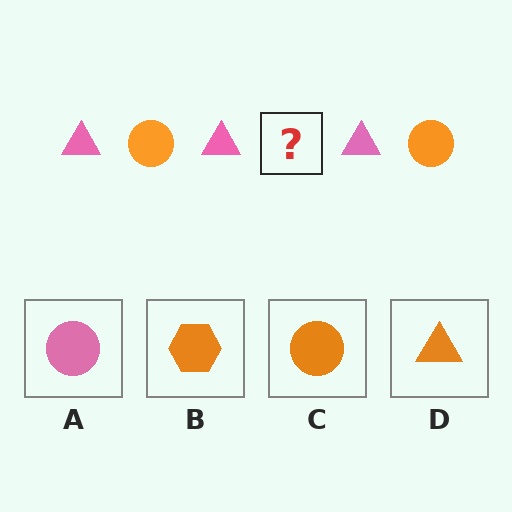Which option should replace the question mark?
Option C.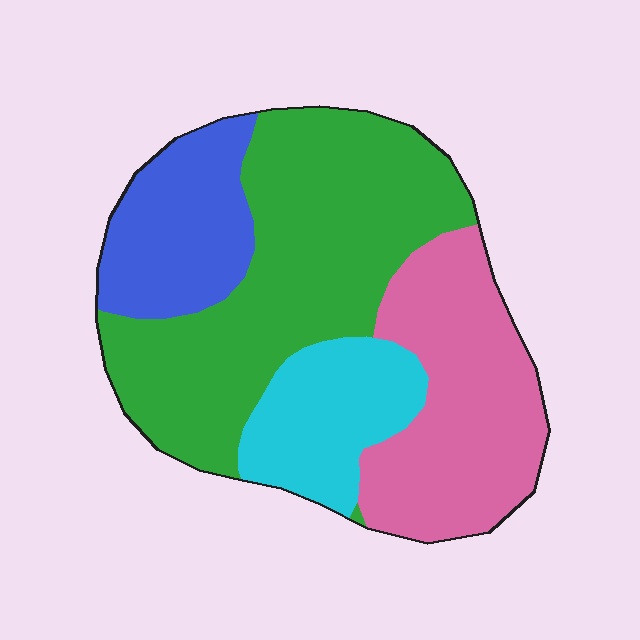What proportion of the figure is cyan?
Cyan covers 15% of the figure.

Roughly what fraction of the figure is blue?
Blue covers 16% of the figure.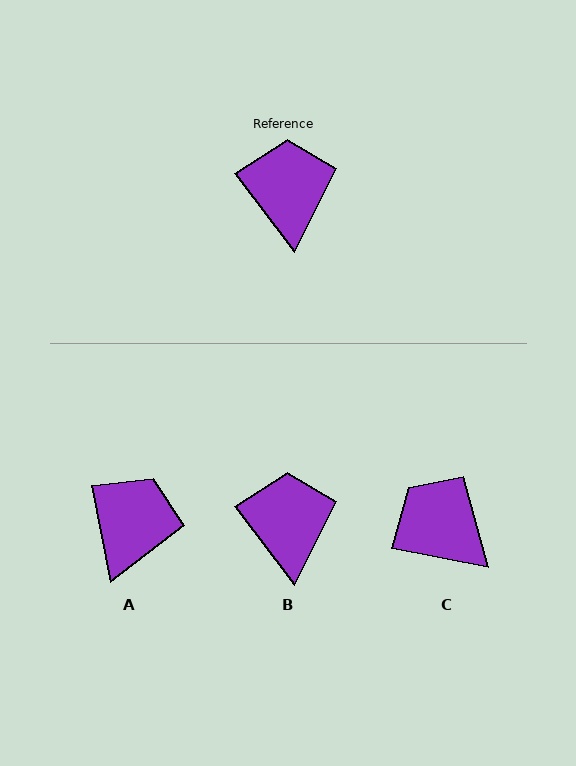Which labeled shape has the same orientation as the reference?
B.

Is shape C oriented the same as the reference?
No, it is off by about 42 degrees.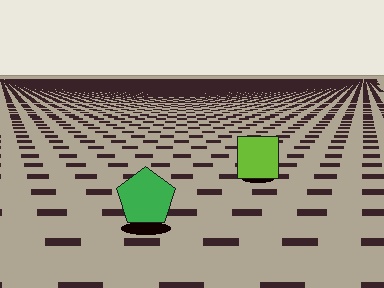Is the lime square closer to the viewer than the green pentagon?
No. The green pentagon is closer — you can tell from the texture gradient: the ground texture is coarser near it.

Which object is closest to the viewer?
The green pentagon is closest. The texture marks near it are larger and more spread out.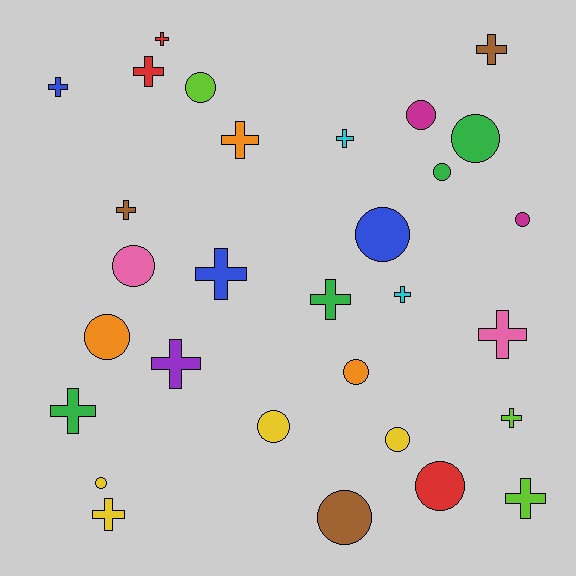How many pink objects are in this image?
There are 2 pink objects.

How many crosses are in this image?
There are 16 crosses.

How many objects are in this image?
There are 30 objects.